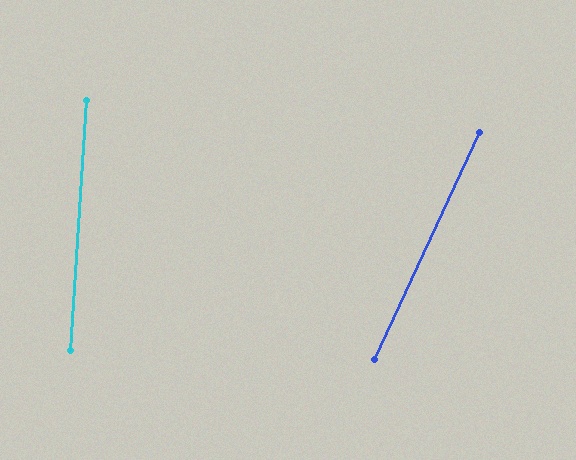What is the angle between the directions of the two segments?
Approximately 21 degrees.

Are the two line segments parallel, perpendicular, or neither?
Neither parallel nor perpendicular — they differ by about 21°.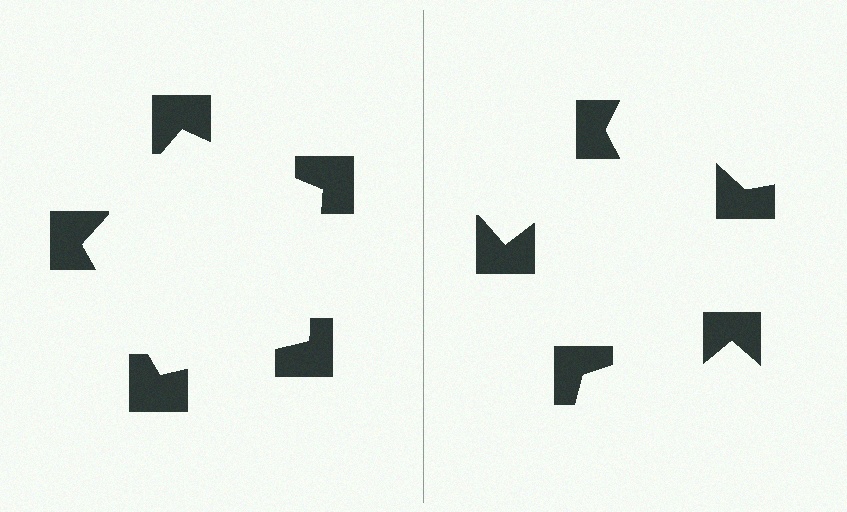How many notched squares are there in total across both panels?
10 — 5 on each side.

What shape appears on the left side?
An illusory pentagon.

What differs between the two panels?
The notched squares are positioned identically on both sides; only the wedge orientations differ. On the left they align to a pentagon; on the right they are misaligned.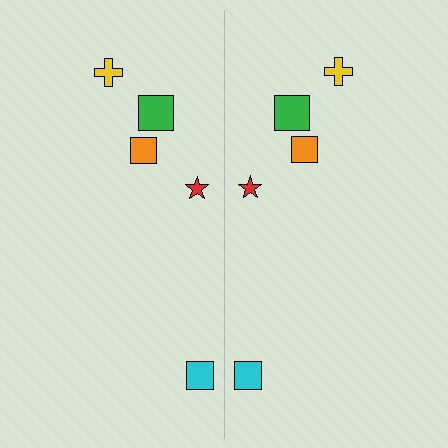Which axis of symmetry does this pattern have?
The pattern has a vertical axis of symmetry running through the center of the image.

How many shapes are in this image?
There are 10 shapes in this image.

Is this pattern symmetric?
Yes, this pattern has bilateral (reflection) symmetry.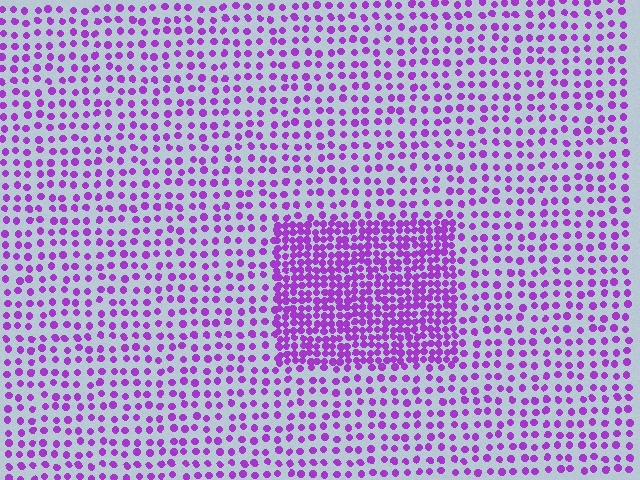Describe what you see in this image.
The image contains small purple elements arranged at two different densities. A rectangle-shaped region is visible where the elements are more densely packed than the surrounding area.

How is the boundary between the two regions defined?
The boundary is defined by a change in element density (approximately 2.4x ratio). All elements are the same color, size, and shape.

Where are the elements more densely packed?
The elements are more densely packed inside the rectangle boundary.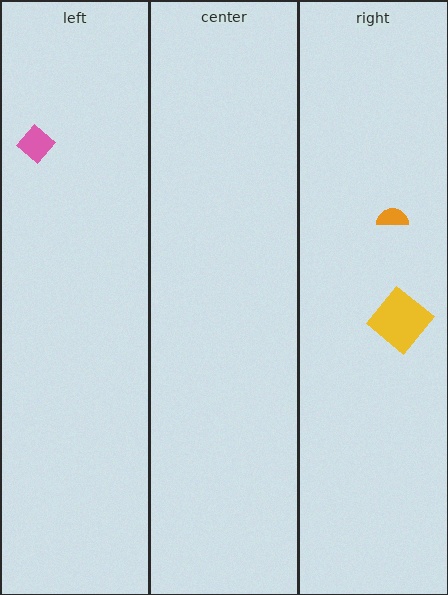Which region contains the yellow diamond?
The right region.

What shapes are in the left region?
The pink diamond.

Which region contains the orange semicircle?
The right region.